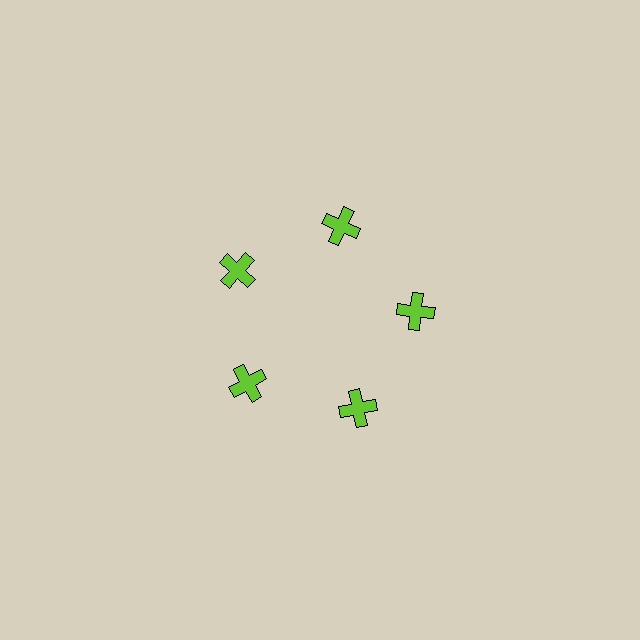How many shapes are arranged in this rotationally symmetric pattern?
There are 5 shapes, arranged in 5 groups of 1.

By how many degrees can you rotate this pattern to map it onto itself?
The pattern maps onto itself every 72 degrees of rotation.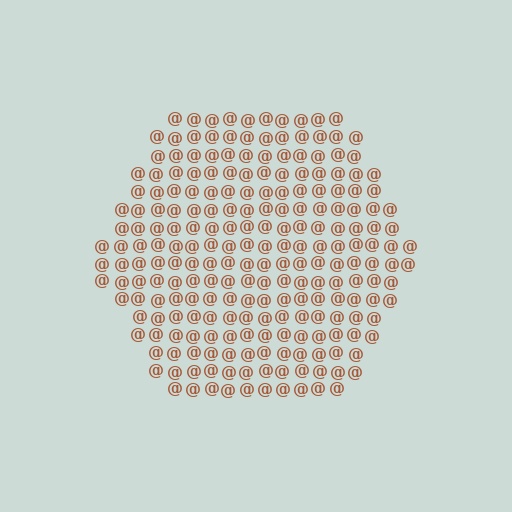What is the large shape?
The large shape is a hexagon.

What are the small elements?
The small elements are at signs.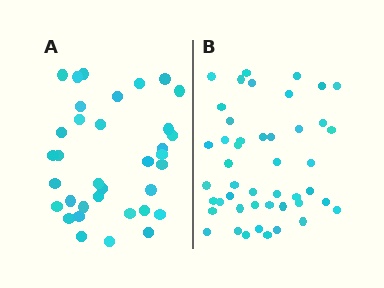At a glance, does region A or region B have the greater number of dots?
Region B (the right region) has more dots.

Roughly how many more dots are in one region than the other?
Region B has roughly 12 or so more dots than region A.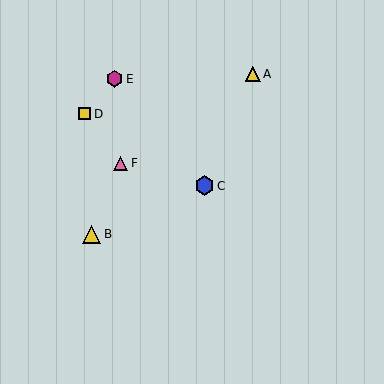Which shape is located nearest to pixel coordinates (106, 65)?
The magenta hexagon (labeled E) at (115, 79) is nearest to that location.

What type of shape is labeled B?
Shape B is a yellow triangle.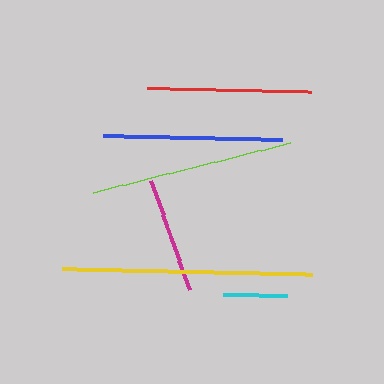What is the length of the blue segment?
The blue segment is approximately 178 pixels long.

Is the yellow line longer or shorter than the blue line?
The yellow line is longer than the blue line.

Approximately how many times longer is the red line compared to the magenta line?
The red line is approximately 1.4 times the length of the magenta line.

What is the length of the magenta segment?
The magenta segment is approximately 116 pixels long.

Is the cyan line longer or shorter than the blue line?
The blue line is longer than the cyan line.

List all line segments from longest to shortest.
From longest to shortest: yellow, lime, blue, red, magenta, cyan.